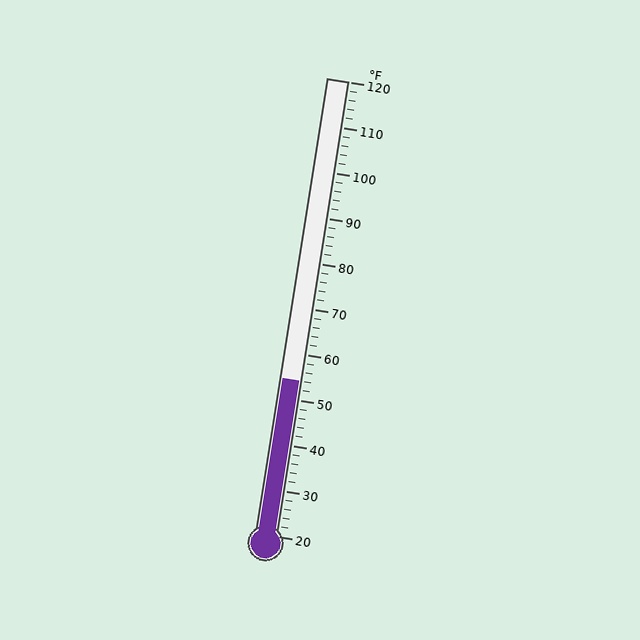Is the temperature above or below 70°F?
The temperature is below 70°F.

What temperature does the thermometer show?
The thermometer shows approximately 54°F.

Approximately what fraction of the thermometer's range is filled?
The thermometer is filled to approximately 35% of its range.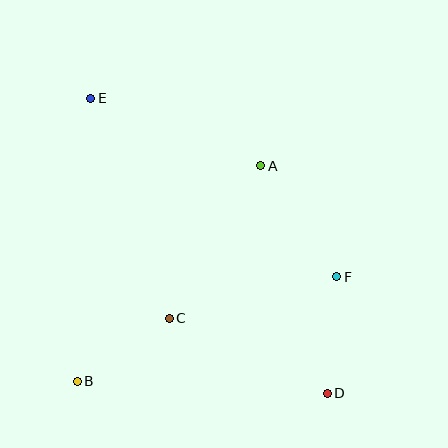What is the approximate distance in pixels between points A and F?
The distance between A and F is approximately 135 pixels.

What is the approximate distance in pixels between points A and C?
The distance between A and C is approximately 178 pixels.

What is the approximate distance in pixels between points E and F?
The distance between E and F is approximately 304 pixels.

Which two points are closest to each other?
Points B and C are closest to each other.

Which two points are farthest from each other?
Points D and E are farthest from each other.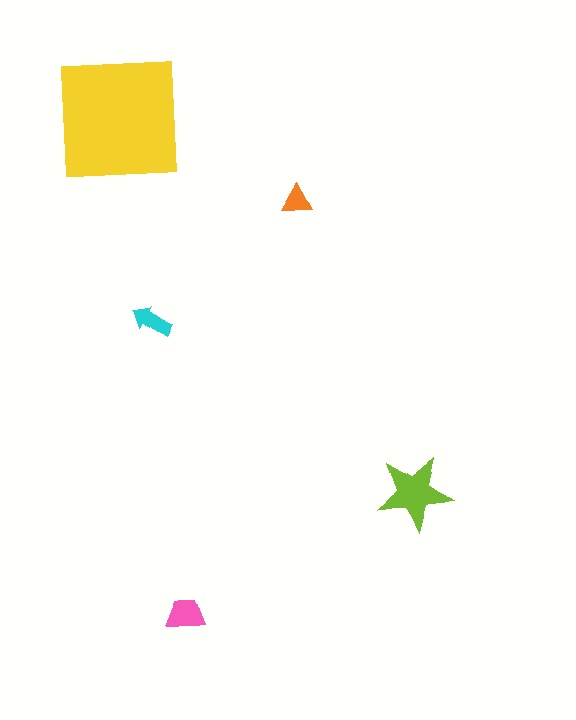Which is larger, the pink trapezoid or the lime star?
The lime star.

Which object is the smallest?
The orange triangle.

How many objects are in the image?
There are 5 objects in the image.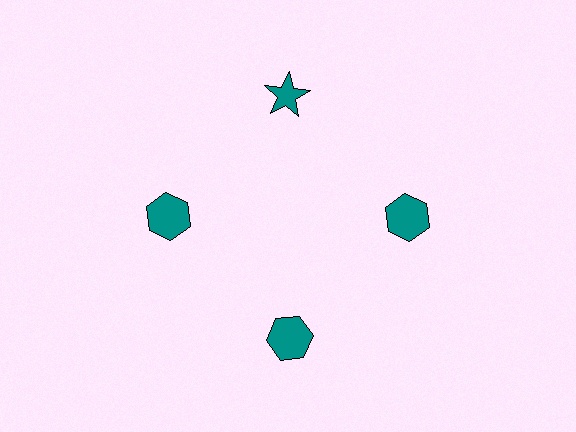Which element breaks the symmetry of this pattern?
The teal star at roughly the 12 o'clock position breaks the symmetry. All other shapes are teal hexagons.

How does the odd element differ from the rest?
It has a different shape: star instead of hexagon.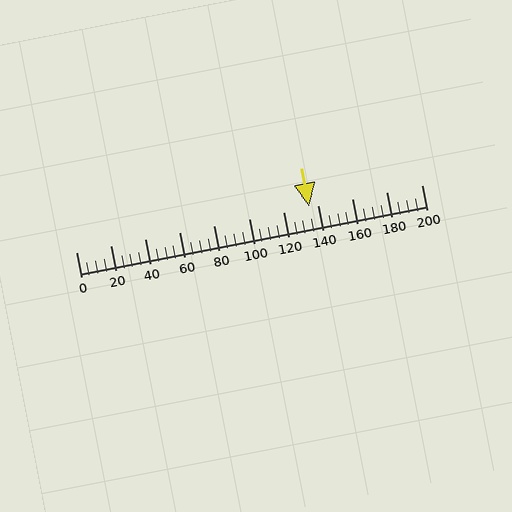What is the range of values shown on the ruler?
The ruler shows values from 0 to 200.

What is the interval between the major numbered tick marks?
The major tick marks are spaced 20 units apart.